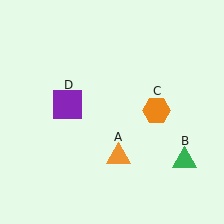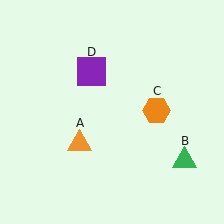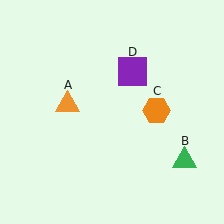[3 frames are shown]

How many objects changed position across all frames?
2 objects changed position: orange triangle (object A), purple square (object D).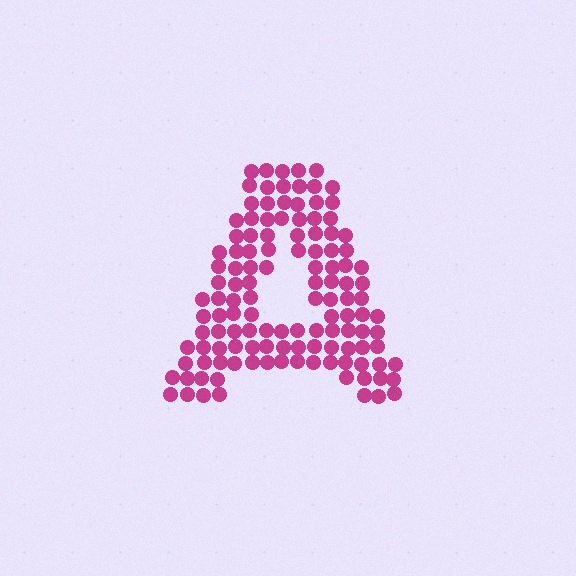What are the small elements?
The small elements are circles.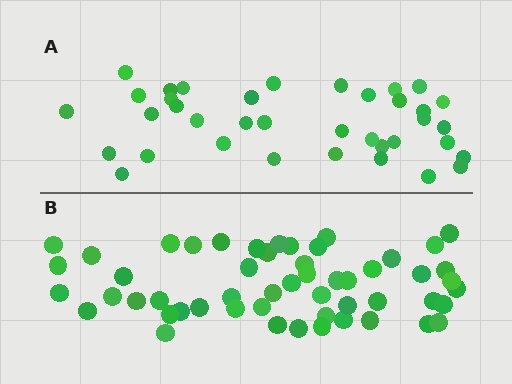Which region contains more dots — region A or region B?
Region B (the bottom region) has more dots.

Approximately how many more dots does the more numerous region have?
Region B has approximately 15 more dots than region A.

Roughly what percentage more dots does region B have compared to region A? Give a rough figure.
About 45% more.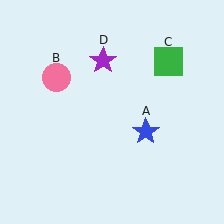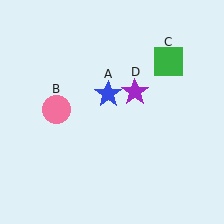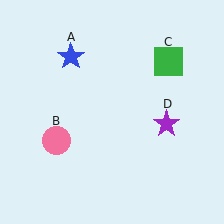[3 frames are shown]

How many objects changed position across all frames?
3 objects changed position: blue star (object A), pink circle (object B), purple star (object D).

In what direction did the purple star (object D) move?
The purple star (object D) moved down and to the right.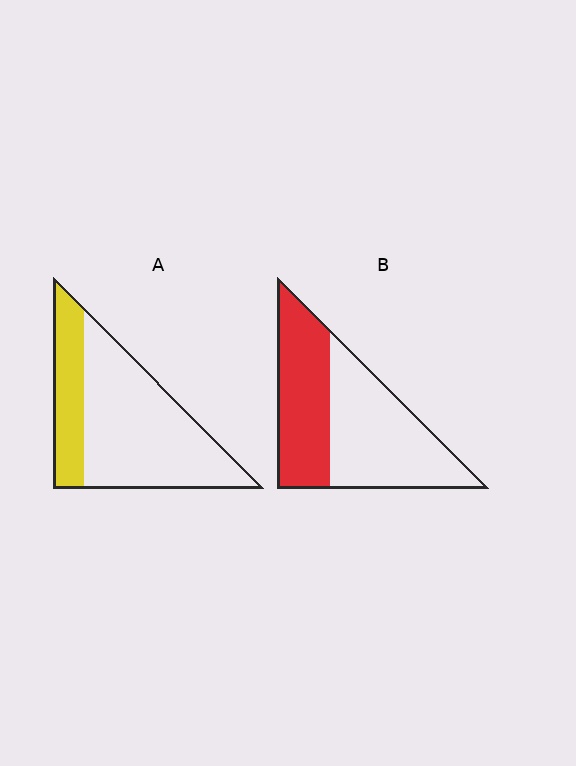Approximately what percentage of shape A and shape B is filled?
A is approximately 25% and B is approximately 45%.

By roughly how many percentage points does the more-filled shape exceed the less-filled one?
By roughly 15 percentage points (B over A).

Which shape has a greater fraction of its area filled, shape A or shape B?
Shape B.